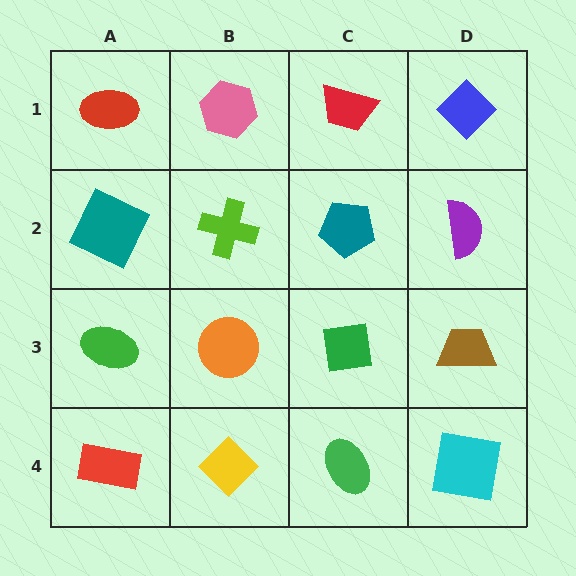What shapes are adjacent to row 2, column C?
A red trapezoid (row 1, column C), a green square (row 3, column C), a lime cross (row 2, column B), a purple semicircle (row 2, column D).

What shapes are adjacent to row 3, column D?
A purple semicircle (row 2, column D), a cyan square (row 4, column D), a green square (row 3, column C).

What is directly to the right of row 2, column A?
A lime cross.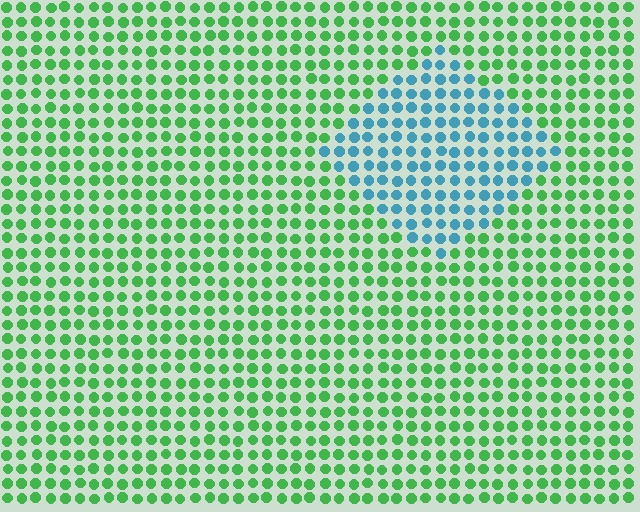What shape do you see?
I see a diamond.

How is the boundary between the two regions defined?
The boundary is defined purely by a slight shift in hue (about 67 degrees). Spacing, size, and orientation are identical on both sides.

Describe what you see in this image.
The image is filled with small green elements in a uniform arrangement. A diamond-shaped region is visible where the elements are tinted to a slightly different hue, forming a subtle color boundary.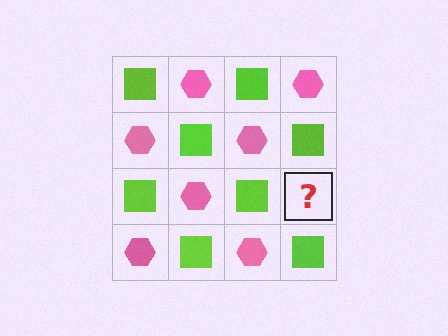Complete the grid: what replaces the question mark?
The question mark should be replaced with a pink hexagon.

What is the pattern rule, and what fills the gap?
The rule is that it alternates lime square and pink hexagon in a checkerboard pattern. The gap should be filled with a pink hexagon.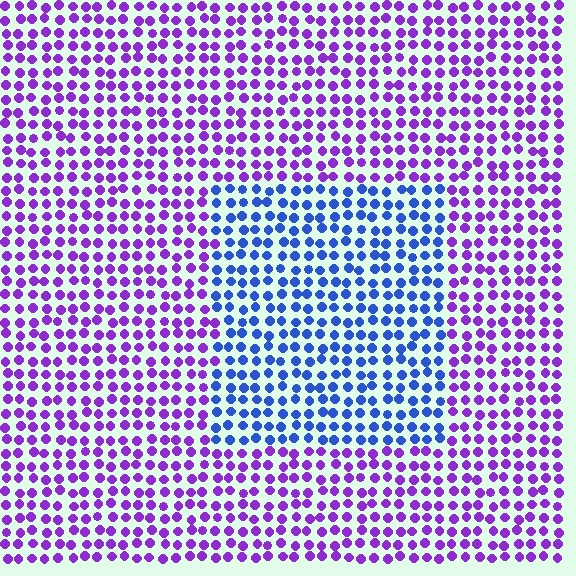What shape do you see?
I see a rectangle.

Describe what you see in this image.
The image is filled with small purple elements in a uniform arrangement. A rectangle-shaped region is visible where the elements are tinted to a slightly different hue, forming a subtle color boundary.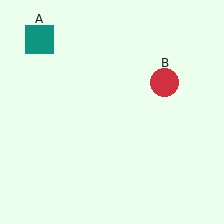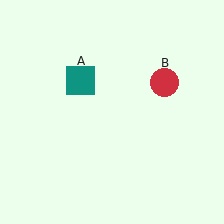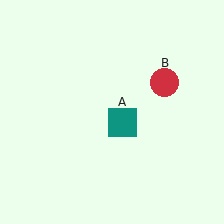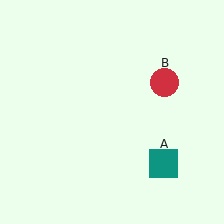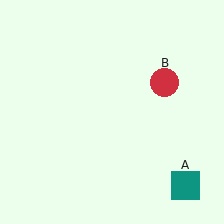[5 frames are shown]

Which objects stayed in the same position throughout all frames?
Red circle (object B) remained stationary.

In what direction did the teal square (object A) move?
The teal square (object A) moved down and to the right.